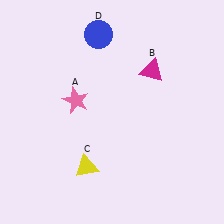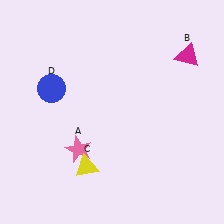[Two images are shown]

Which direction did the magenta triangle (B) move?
The magenta triangle (B) moved right.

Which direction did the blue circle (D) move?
The blue circle (D) moved down.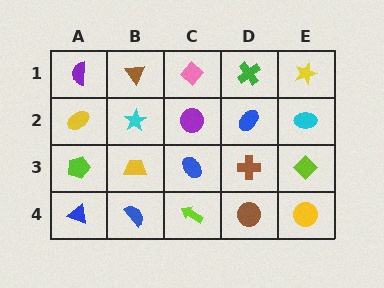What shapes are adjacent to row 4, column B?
A yellow trapezoid (row 3, column B), a blue triangle (row 4, column A), a lime arrow (row 4, column C).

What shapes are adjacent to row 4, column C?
A blue ellipse (row 3, column C), a blue semicircle (row 4, column B), a brown circle (row 4, column D).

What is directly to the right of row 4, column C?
A brown circle.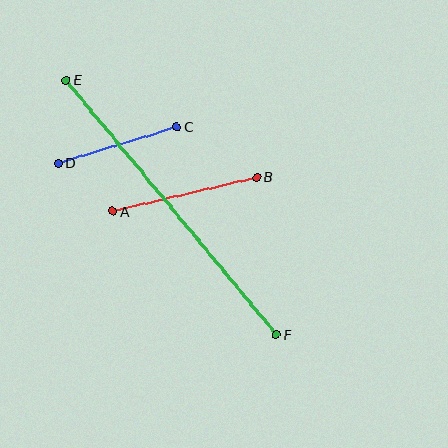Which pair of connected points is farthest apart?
Points E and F are farthest apart.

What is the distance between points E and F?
The distance is approximately 330 pixels.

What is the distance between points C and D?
The distance is approximately 124 pixels.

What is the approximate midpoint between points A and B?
The midpoint is at approximately (185, 194) pixels.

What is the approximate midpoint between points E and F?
The midpoint is at approximately (171, 207) pixels.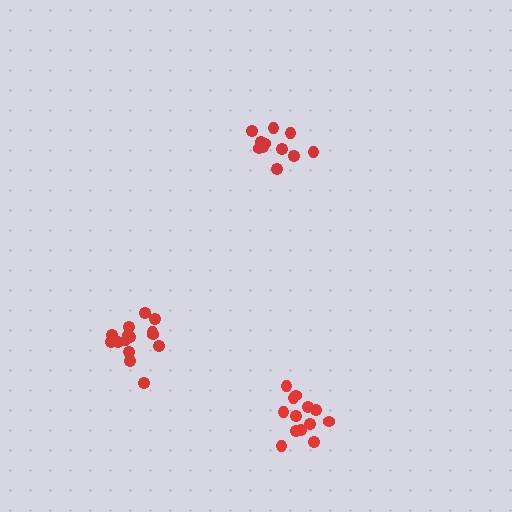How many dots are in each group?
Group 1: 15 dots, Group 2: 11 dots, Group 3: 13 dots (39 total).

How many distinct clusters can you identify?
There are 3 distinct clusters.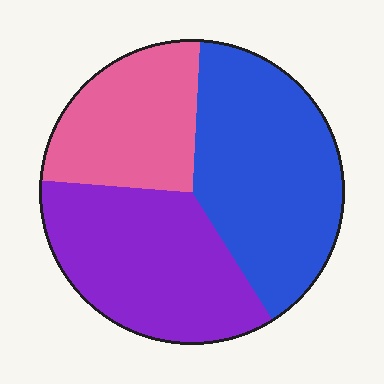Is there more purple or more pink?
Purple.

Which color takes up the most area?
Blue, at roughly 40%.